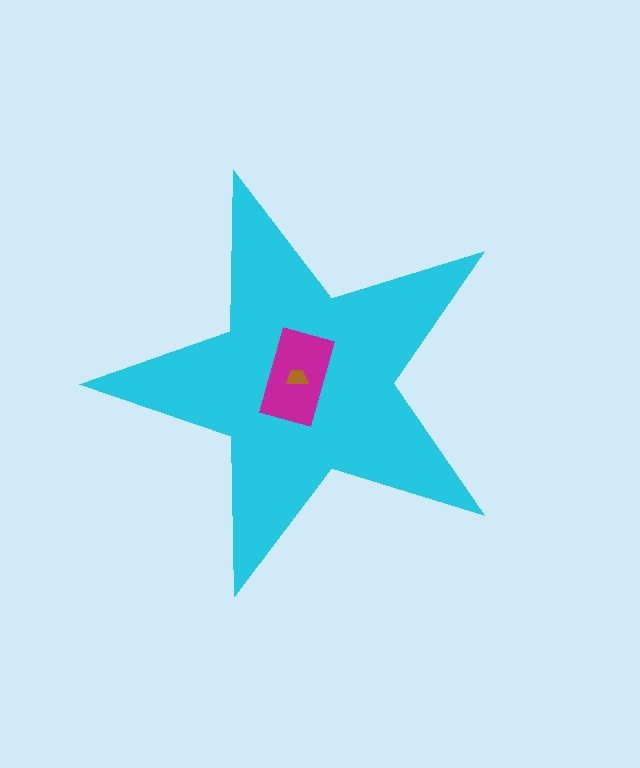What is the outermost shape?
The cyan star.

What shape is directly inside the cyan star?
The magenta rectangle.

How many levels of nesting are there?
3.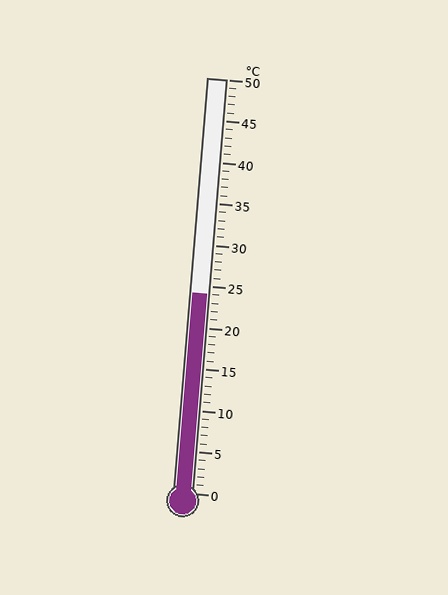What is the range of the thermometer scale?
The thermometer scale ranges from 0°C to 50°C.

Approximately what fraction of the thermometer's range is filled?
The thermometer is filled to approximately 50% of its range.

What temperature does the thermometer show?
The thermometer shows approximately 24°C.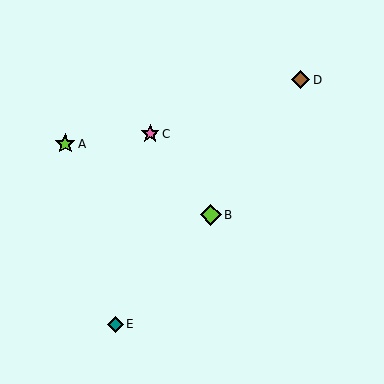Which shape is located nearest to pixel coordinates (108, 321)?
The teal diamond (labeled E) at (115, 324) is nearest to that location.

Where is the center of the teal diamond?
The center of the teal diamond is at (115, 324).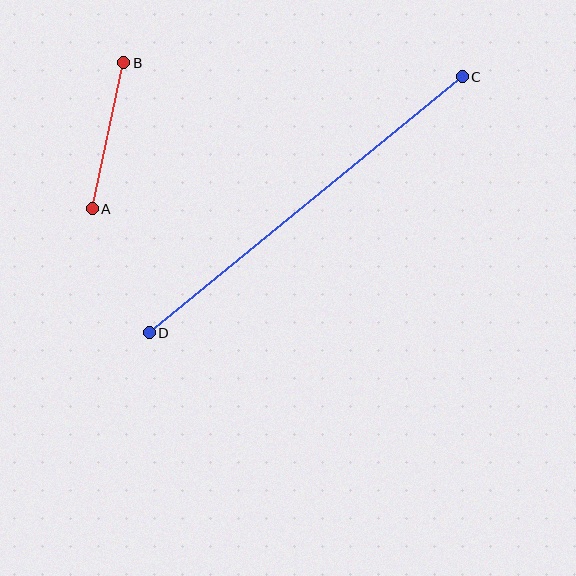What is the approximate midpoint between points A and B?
The midpoint is at approximately (108, 136) pixels.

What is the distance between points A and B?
The distance is approximately 149 pixels.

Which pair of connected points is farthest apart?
Points C and D are farthest apart.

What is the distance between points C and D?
The distance is approximately 404 pixels.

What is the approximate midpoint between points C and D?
The midpoint is at approximately (306, 205) pixels.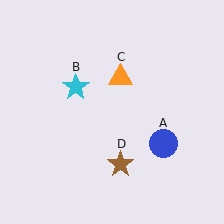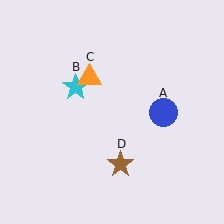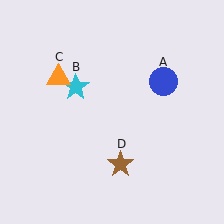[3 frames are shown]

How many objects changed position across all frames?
2 objects changed position: blue circle (object A), orange triangle (object C).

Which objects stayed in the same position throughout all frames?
Cyan star (object B) and brown star (object D) remained stationary.